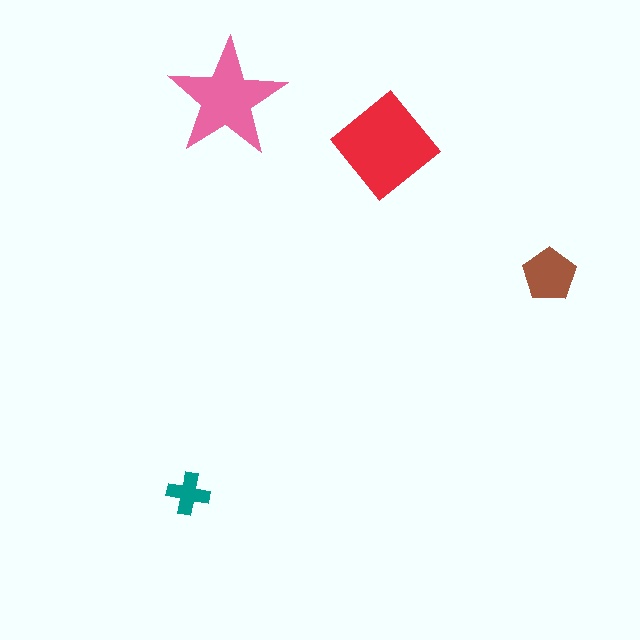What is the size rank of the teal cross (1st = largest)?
4th.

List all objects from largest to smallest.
The red diamond, the pink star, the brown pentagon, the teal cross.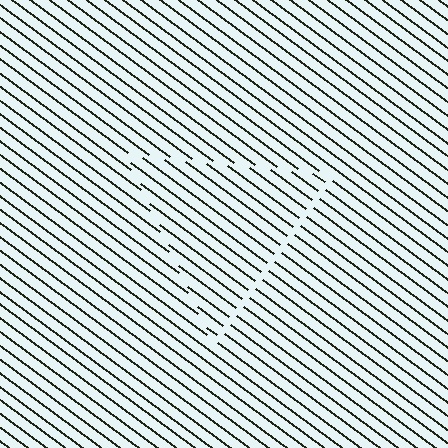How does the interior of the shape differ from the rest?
The interior of the shape contains the same grating, shifted by half a period — the contour is defined by the phase discontinuity where line-ends from the inner and outer gratings abut.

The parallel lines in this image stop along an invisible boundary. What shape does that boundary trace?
An illusory triangle. The interior of the shape contains the same grating, shifted by half a period — the contour is defined by the phase discontinuity where line-ends from the inner and outer gratings abut.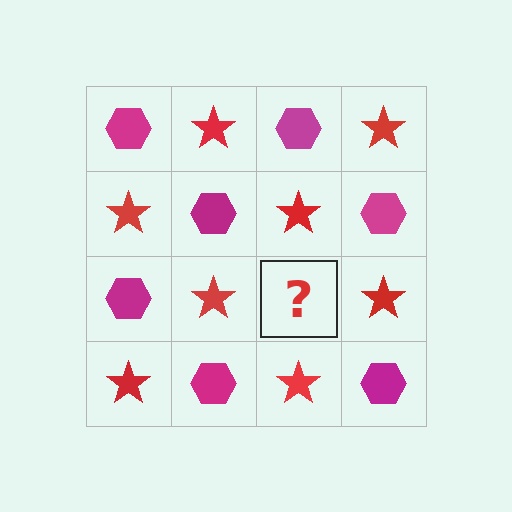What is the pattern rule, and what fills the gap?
The rule is that it alternates magenta hexagon and red star in a checkerboard pattern. The gap should be filled with a magenta hexagon.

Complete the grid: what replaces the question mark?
The question mark should be replaced with a magenta hexagon.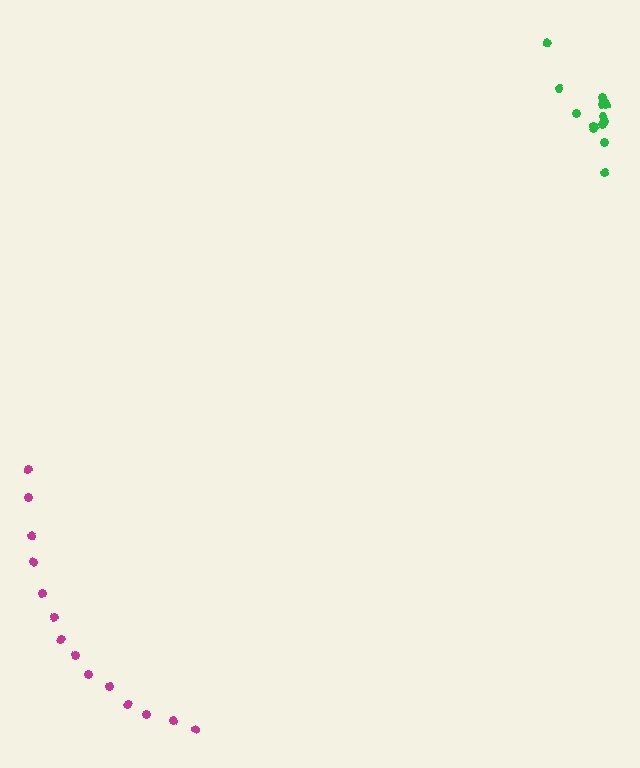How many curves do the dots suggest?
There are 2 distinct paths.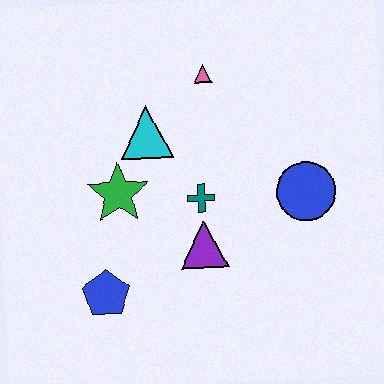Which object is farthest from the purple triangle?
The pink triangle is farthest from the purple triangle.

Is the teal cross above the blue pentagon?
Yes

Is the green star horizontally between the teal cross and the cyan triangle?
No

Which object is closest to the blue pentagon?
The green star is closest to the blue pentagon.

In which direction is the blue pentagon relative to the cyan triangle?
The blue pentagon is below the cyan triangle.